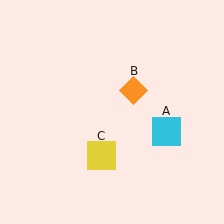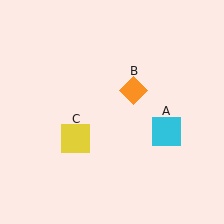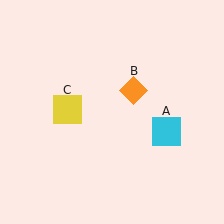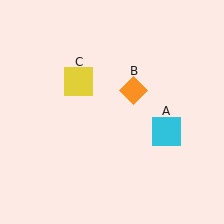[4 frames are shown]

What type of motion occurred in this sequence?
The yellow square (object C) rotated clockwise around the center of the scene.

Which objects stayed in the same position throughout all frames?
Cyan square (object A) and orange diamond (object B) remained stationary.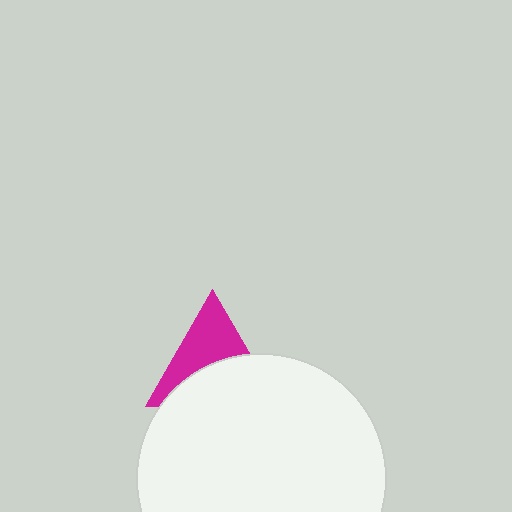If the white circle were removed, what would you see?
You would see the complete magenta triangle.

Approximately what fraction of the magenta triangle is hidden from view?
Roughly 51% of the magenta triangle is hidden behind the white circle.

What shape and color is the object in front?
The object in front is a white circle.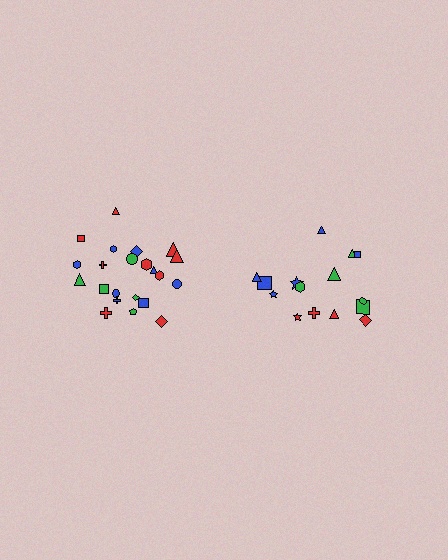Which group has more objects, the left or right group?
The left group.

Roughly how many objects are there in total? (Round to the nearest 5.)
Roughly 35 objects in total.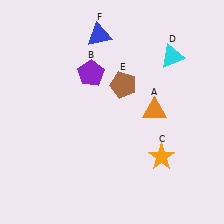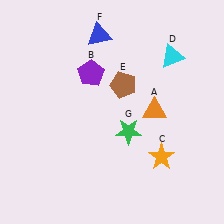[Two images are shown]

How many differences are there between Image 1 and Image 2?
There is 1 difference between the two images.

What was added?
A green star (G) was added in Image 2.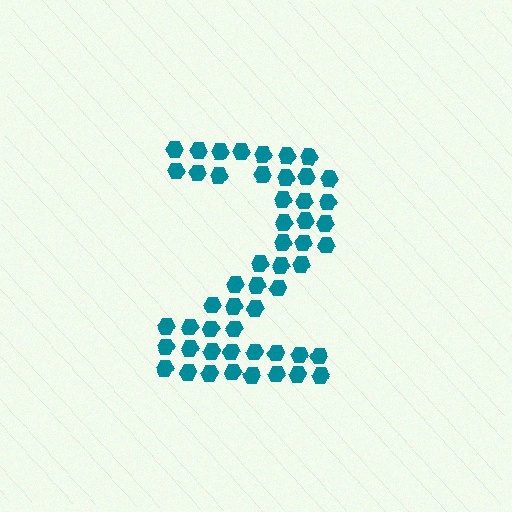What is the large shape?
The large shape is the digit 2.